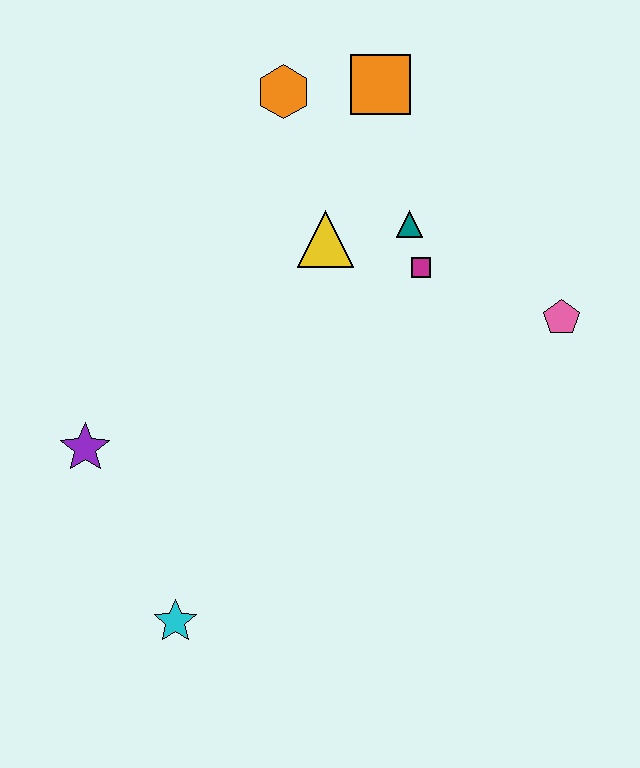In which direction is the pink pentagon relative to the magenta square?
The pink pentagon is to the right of the magenta square.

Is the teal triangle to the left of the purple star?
No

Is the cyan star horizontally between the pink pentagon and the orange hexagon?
No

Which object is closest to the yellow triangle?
The teal triangle is closest to the yellow triangle.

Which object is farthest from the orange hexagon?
The cyan star is farthest from the orange hexagon.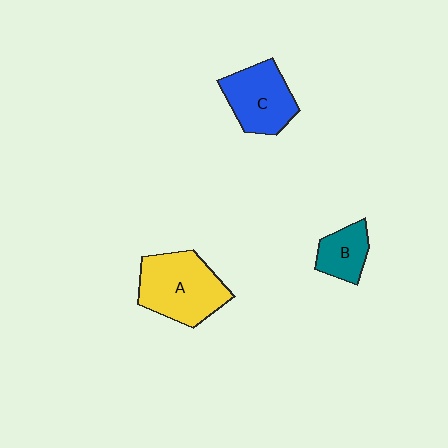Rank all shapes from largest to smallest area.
From largest to smallest: A (yellow), C (blue), B (teal).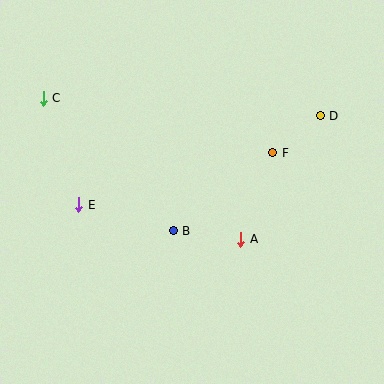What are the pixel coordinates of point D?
Point D is at (320, 116).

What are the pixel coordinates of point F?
Point F is at (273, 153).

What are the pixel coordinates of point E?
Point E is at (79, 205).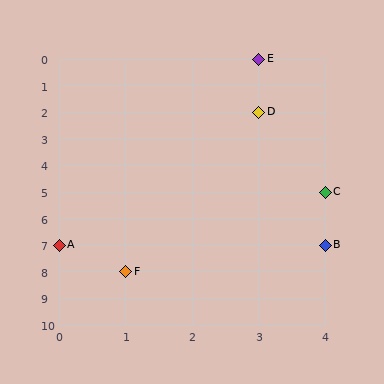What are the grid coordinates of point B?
Point B is at grid coordinates (4, 7).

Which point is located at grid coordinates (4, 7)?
Point B is at (4, 7).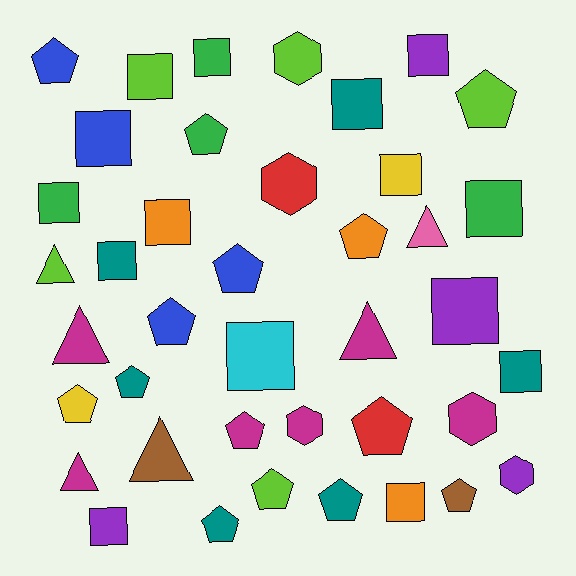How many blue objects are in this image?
There are 4 blue objects.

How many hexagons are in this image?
There are 5 hexagons.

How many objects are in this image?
There are 40 objects.